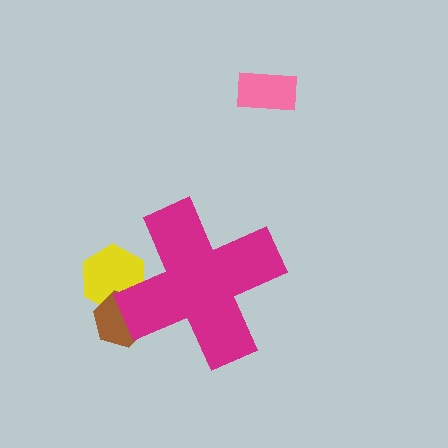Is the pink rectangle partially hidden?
No, the pink rectangle is fully visible.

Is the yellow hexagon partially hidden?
Yes, the yellow hexagon is partially hidden behind the magenta cross.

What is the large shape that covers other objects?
A magenta cross.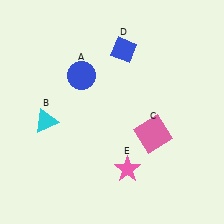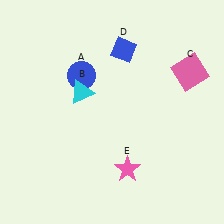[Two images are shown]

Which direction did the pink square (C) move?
The pink square (C) moved up.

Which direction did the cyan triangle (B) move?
The cyan triangle (B) moved right.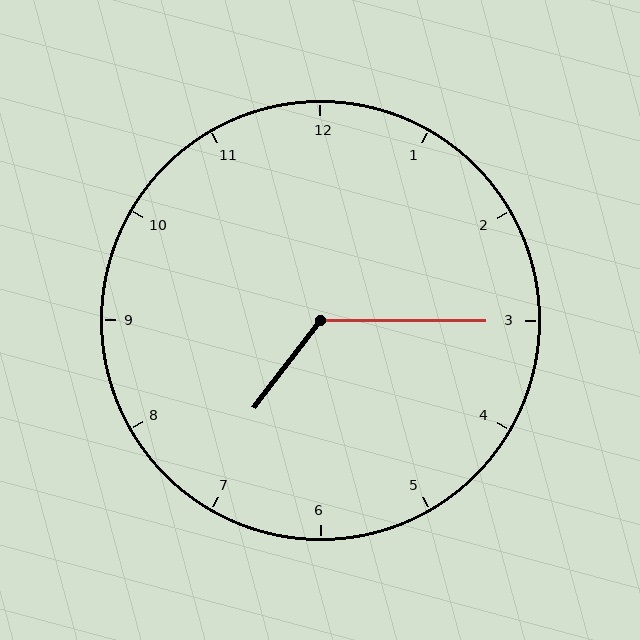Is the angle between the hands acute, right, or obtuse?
It is obtuse.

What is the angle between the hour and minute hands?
Approximately 128 degrees.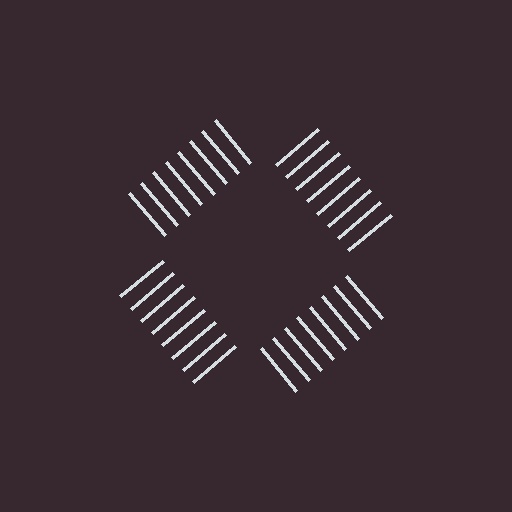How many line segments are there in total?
32 — 8 along each of the 4 edges.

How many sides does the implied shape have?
4 sides — the line-ends trace a square.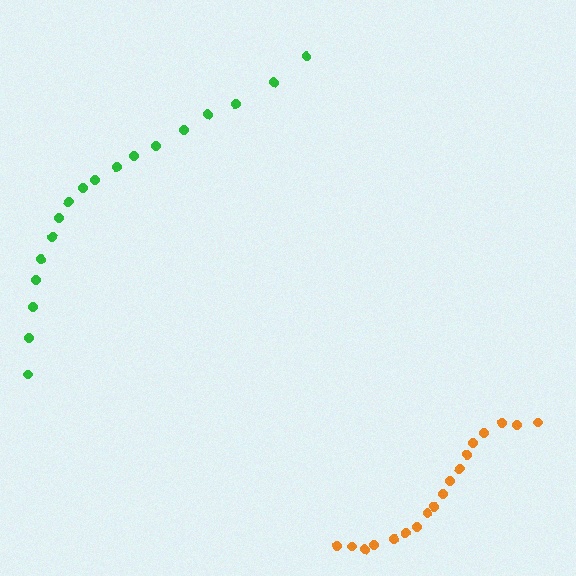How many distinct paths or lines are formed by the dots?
There are 2 distinct paths.